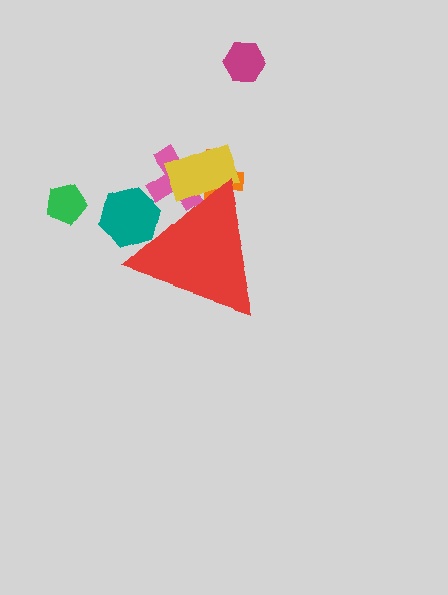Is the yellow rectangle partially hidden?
Yes, the yellow rectangle is partially hidden behind the red triangle.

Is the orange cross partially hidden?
Yes, the orange cross is partially hidden behind the red triangle.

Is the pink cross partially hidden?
Yes, the pink cross is partially hidden behind the red triangle.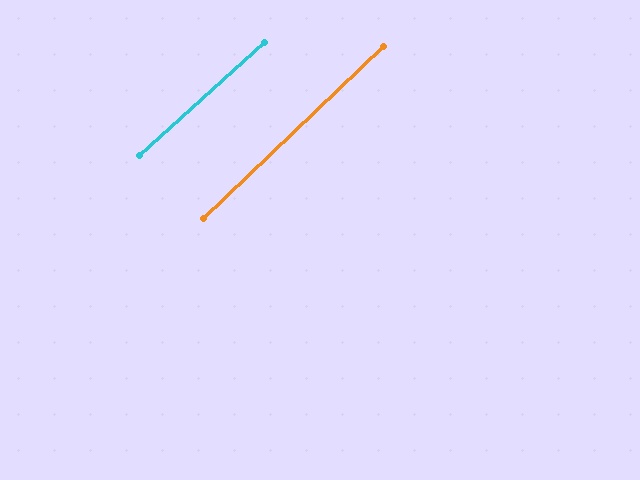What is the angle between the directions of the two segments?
Approximately 2 degrees.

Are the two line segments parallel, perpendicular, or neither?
Parallel — their directions differ by only 1.6°.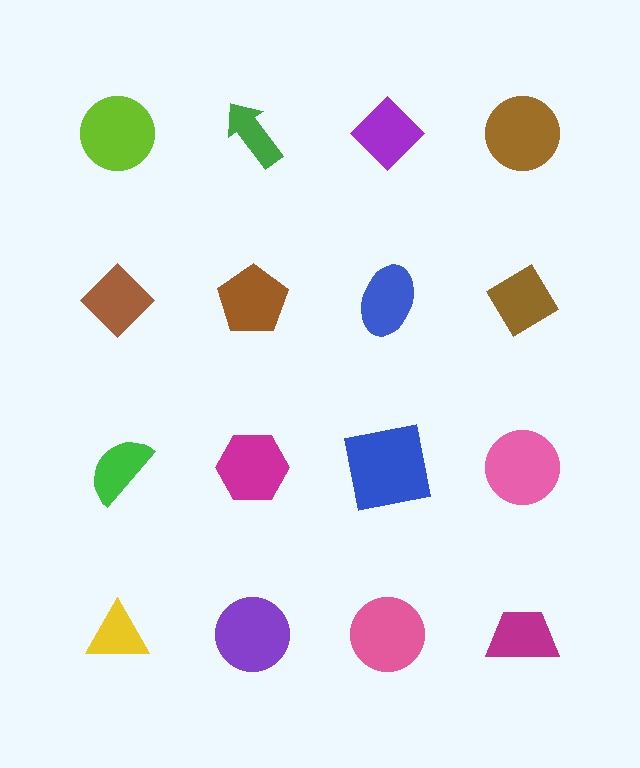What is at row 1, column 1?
A lime circle.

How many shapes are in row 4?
4 shapes.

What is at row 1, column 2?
A green arrow.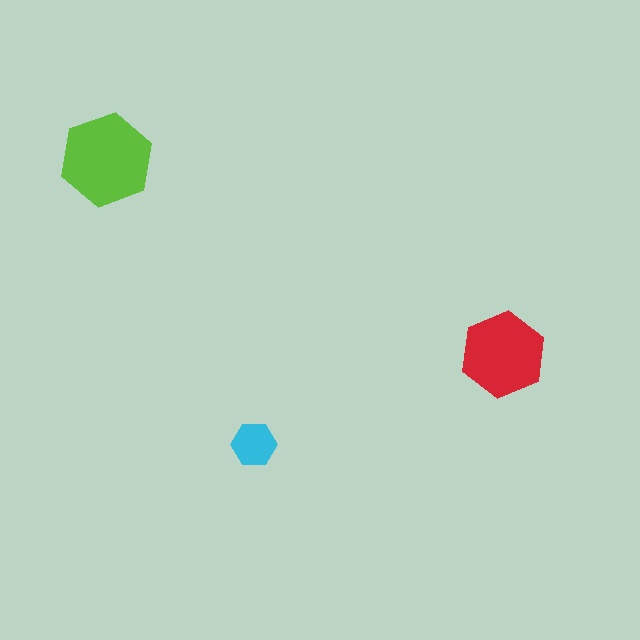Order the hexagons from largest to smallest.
the lime one, the red one, the cyan one.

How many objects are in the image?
There are 3 objects in the image.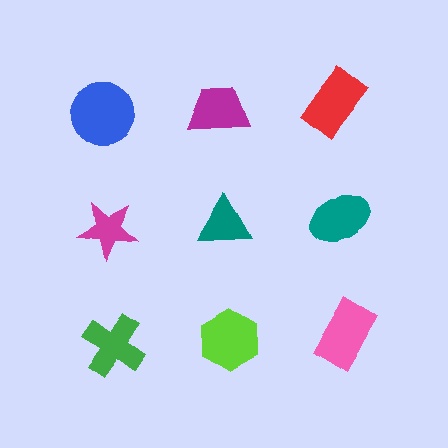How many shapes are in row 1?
3 shapes.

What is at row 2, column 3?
A teal ellipse.